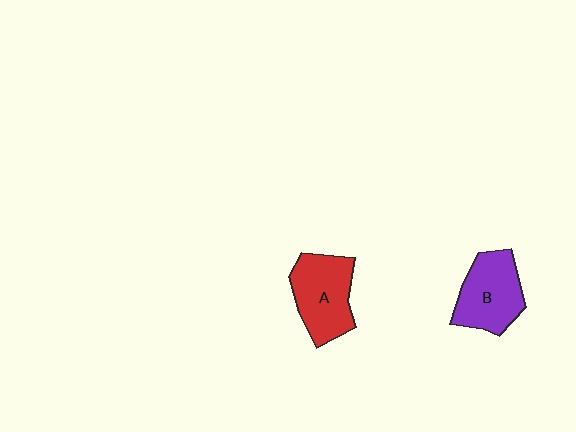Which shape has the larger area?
Shape A (red).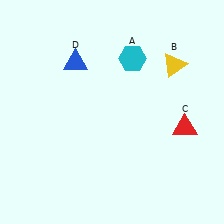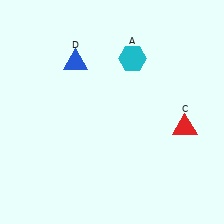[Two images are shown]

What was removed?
The yellow triangle (B) was removed in Image 2.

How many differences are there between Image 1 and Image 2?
There is 1 difference between the two images.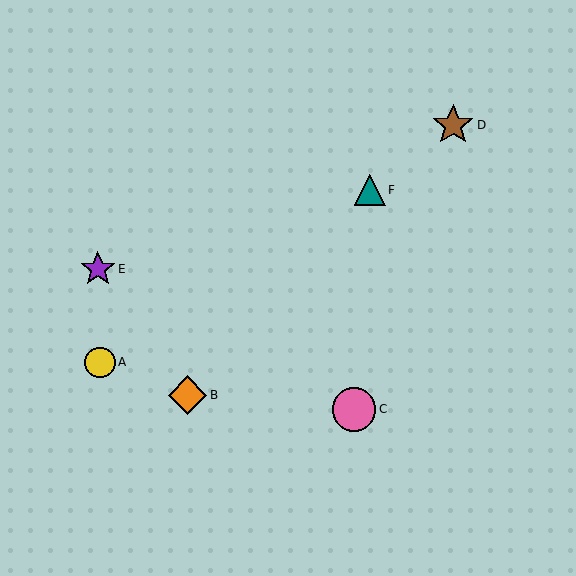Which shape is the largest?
The pink circle (labeled C) is the largest.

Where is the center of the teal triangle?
The center of the teal triangle is at (370, 190).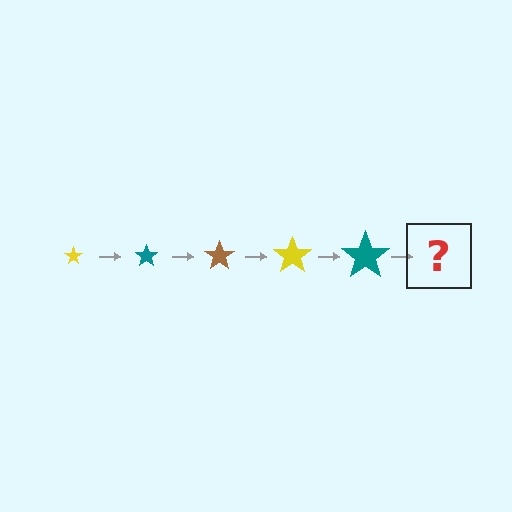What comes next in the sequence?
The next element should be a brown star, larger than the previous one.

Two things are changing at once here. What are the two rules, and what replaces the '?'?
The two rules are that the star grows larger each step and the color cycles through yellow, teal, and brown. The '?' should be a brown star, larger than the previous one.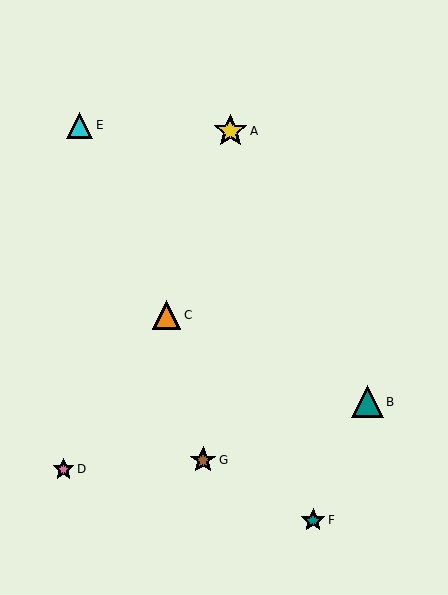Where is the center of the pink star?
The center of the pink star is at (64, 469).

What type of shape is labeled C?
Shape C is an orange triangle.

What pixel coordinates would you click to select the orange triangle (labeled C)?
Click at (166, 315) to select the orange triangle C.